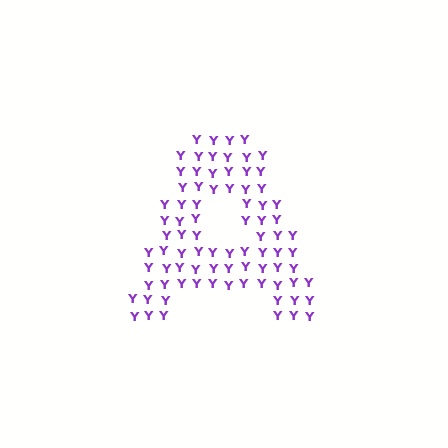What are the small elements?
The small elements are letter Y's.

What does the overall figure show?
The overall figure shows the letter A.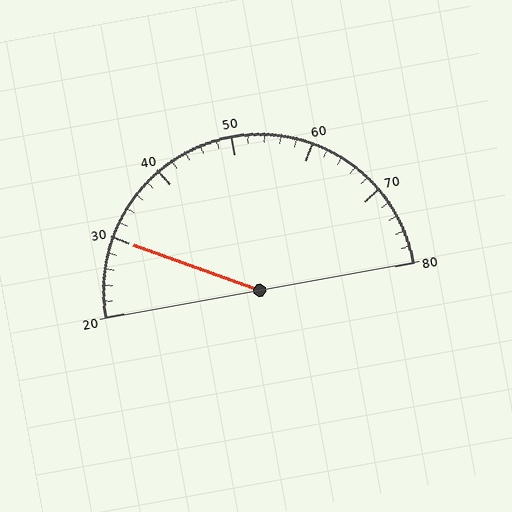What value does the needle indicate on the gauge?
The needle indicates approximately 30.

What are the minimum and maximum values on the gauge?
The gauge ranges from 20 to 80.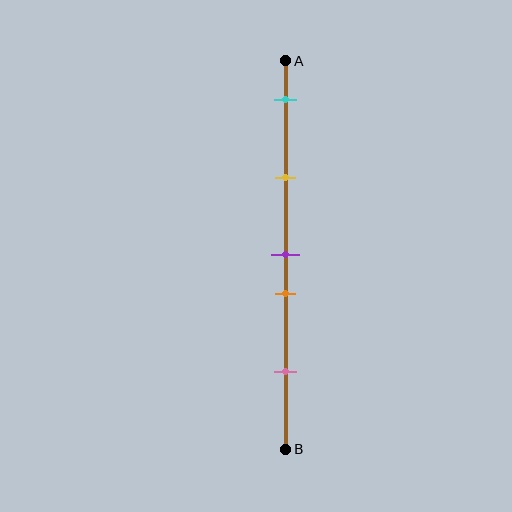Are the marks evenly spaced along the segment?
No, the marks are not evenly spaced.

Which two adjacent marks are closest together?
The purple and orange marks are the closest adjacent pair.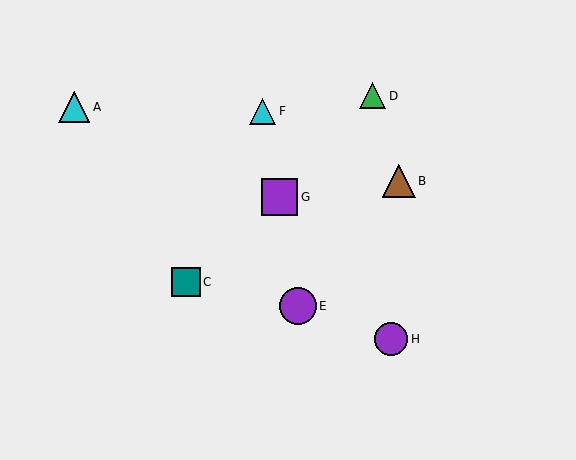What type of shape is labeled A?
Shape A is a cyan triangle.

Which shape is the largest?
The purple circle (labeled E) is the largest.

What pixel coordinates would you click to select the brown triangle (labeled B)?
Click at (399, 181) to select the brown triangle B.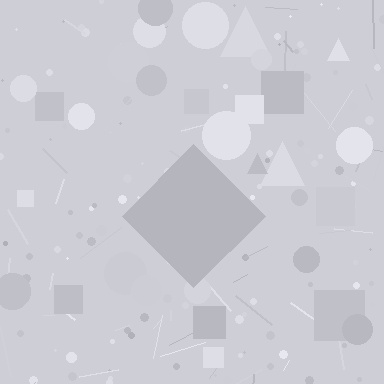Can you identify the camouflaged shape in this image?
The camouflaged shape is a diamond.